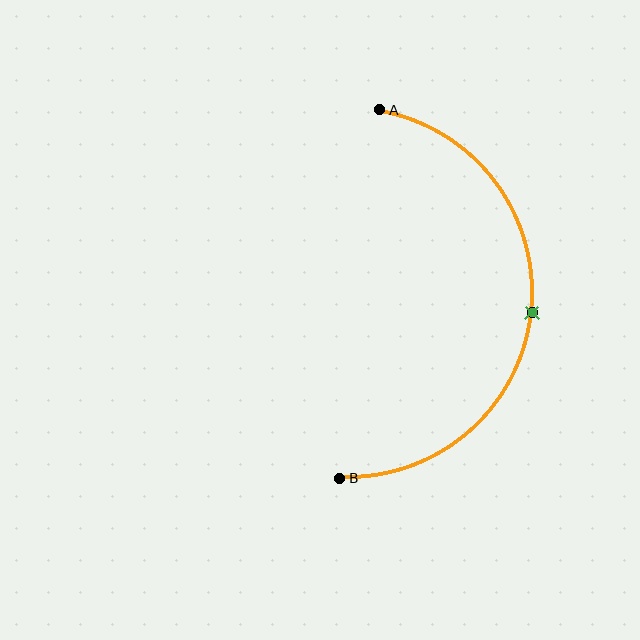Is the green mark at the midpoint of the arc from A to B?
Yes. The green mark lies on the arc at equal arc-length from both A and B — it is the arc midpoint.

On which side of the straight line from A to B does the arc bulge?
The arc bulges to the right of the straight line connecting A and B.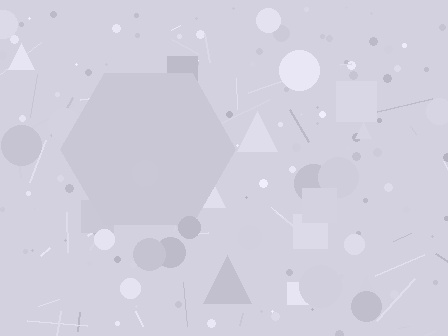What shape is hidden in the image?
A hexagon is hidden in the image.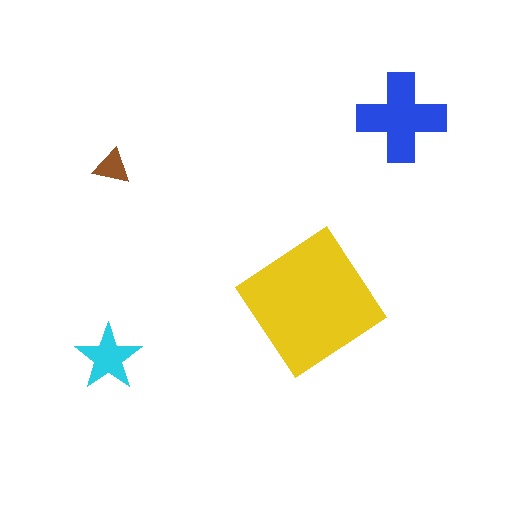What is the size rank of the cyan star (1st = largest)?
3rd.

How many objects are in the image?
There are 4 objects in the image.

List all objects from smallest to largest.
The brown triangle, the cyan star, the blue cross, the yellow diamond.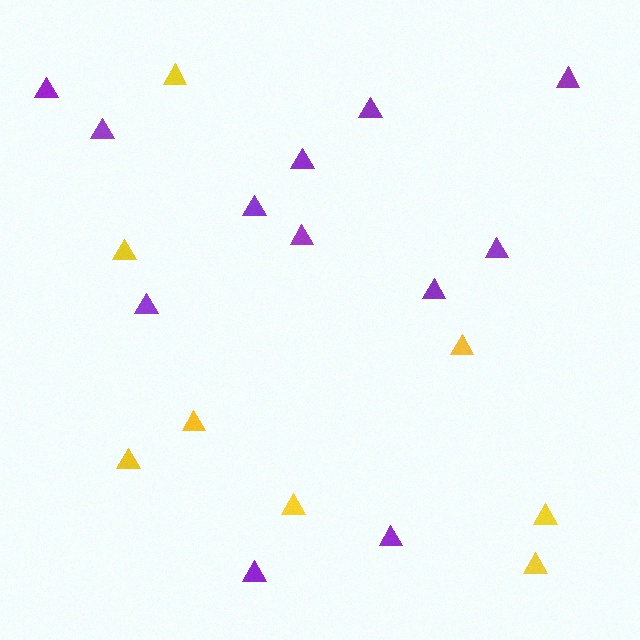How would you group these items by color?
There are 2 groups: one group of purple triangles (12) and one group of yellow triangles (8).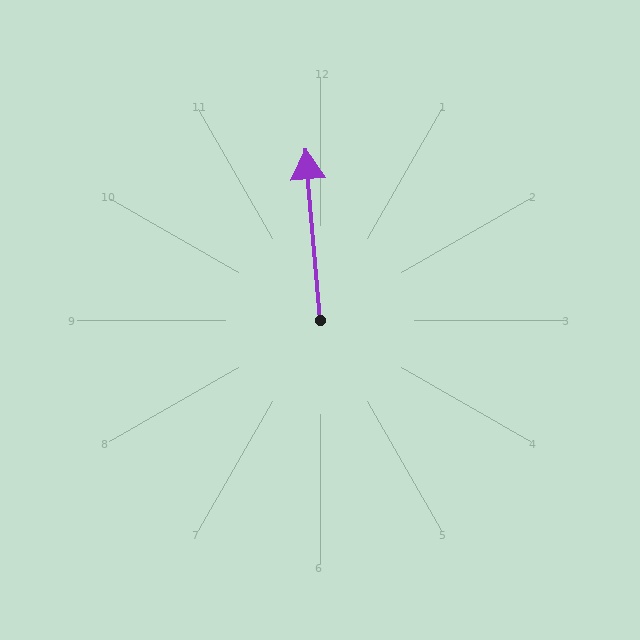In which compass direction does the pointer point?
North.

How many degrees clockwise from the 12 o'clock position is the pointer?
Approximately 355 degrees.